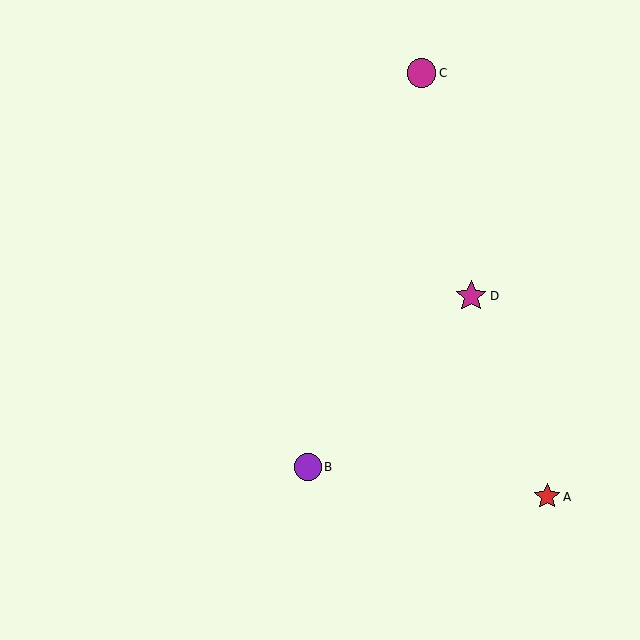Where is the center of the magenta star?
The center of the magenta star is at (471, 296).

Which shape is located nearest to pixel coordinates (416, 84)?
The magenta circle (labeled C) at (421, 73) is nearest to that location.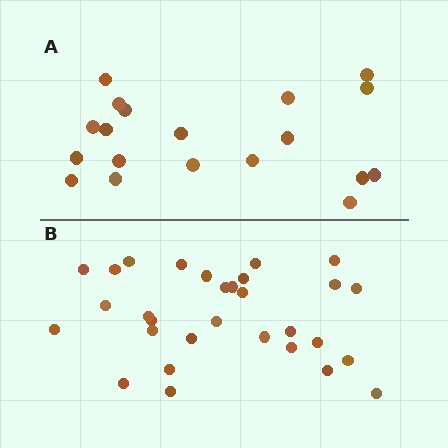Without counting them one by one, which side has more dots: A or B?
Region B (the bottom region) has more dots.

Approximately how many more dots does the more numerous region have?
Region B has roughly 12 or so more dots than region A.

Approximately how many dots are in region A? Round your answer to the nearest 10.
About 20 dots. (The exact count is 19, which rounds to 20.)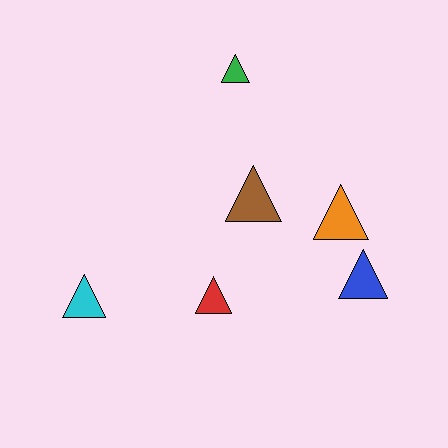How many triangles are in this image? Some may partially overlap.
There are 6 triangles.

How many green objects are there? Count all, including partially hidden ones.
There is 1 green object.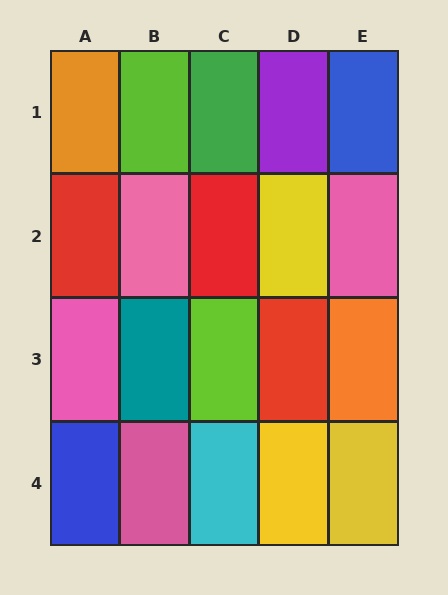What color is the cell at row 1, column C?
Green.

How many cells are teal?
1 cell is teal.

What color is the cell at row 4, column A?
Blue.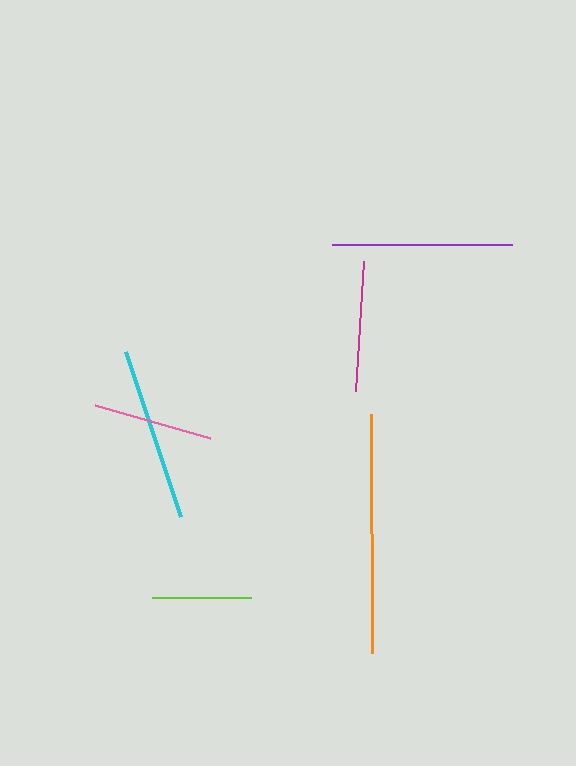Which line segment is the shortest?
The lime line is the shortest at approximately 99 pixels.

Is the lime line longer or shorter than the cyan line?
The cyan line is longer than the lime line.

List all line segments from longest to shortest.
From longest to shortest: orange, purple, cyan, magenta, pink, lime.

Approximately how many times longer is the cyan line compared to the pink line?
The cyan line is approximately 1.4 times the length of the pink line.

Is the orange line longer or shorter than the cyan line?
The orange line is longer than the cyan line.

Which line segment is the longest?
The orange line is the longest at approximately 238 pixels.